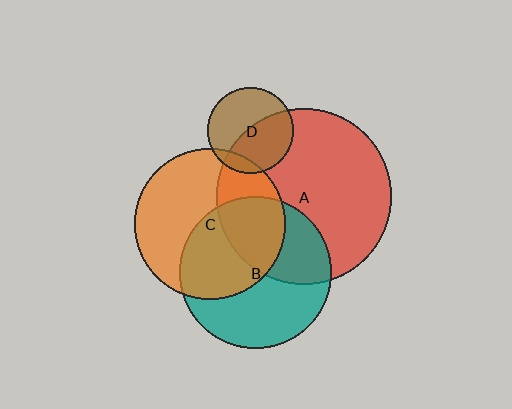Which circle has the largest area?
Circle A (red).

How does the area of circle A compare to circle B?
Approximately 1.3 times.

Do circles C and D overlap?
Yes.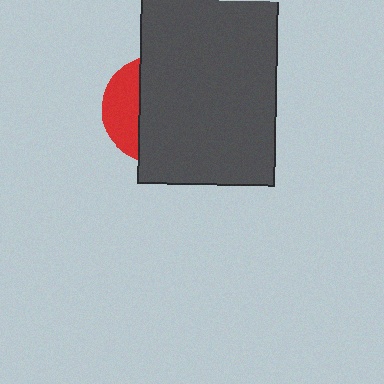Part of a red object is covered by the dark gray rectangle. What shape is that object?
It is a circle.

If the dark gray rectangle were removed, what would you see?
You would see the complete red circle.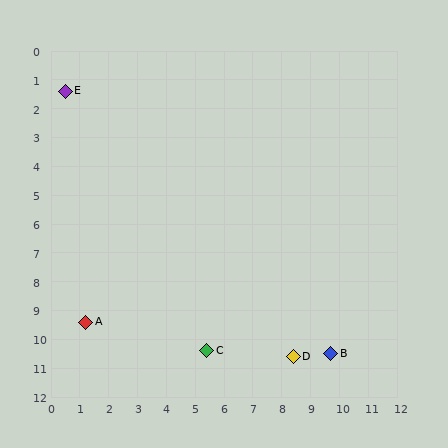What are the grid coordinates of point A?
Point A is at approximately (1.2, 9.4).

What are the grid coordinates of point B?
Point B is at approximately (9.7, 10.5).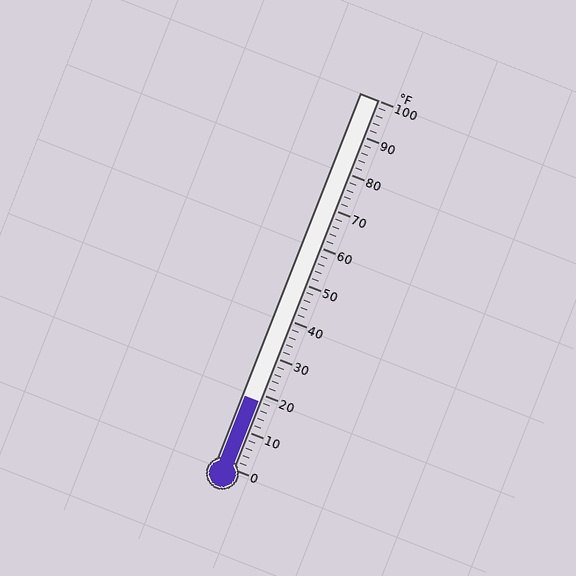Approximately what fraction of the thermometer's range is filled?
The thermometer is filled to approximately 20% of its range.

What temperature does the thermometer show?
The thermometer shows approximately 18°F.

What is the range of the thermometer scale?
The thermometer scale ranges from 0°F to 100°F.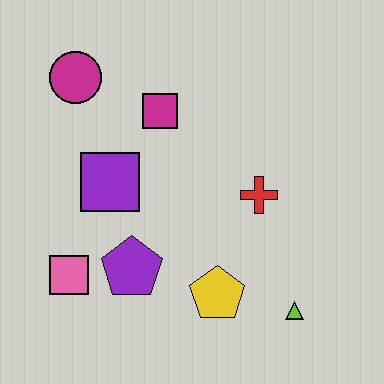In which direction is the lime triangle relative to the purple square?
The lime triangle is to the right of the purple square.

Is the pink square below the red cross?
Yes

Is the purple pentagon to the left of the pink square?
No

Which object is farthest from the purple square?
The lime triangle is farthest from the purple square.